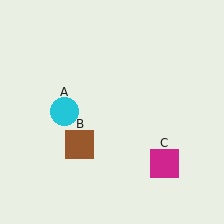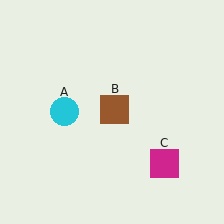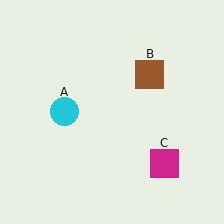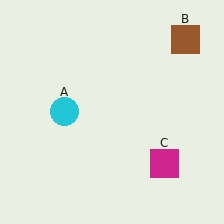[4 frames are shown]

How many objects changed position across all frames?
1 object changed position: brown square (object B).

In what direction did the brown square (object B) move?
The brown square (object B) moved up and to the right.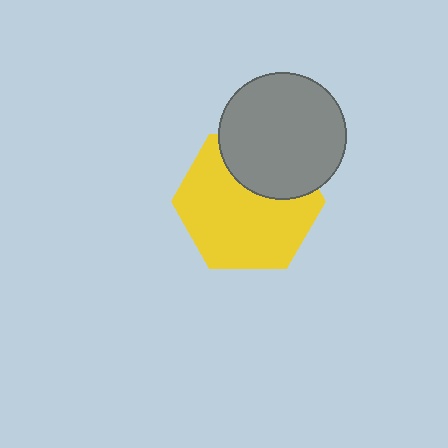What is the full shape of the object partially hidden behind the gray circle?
The partially hidden object is a yellow hexagon.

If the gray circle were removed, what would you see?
You would see the complete yellow hexagon.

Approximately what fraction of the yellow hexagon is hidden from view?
Roughly 30% of the yellow hexagon is hidden behind the gray circle.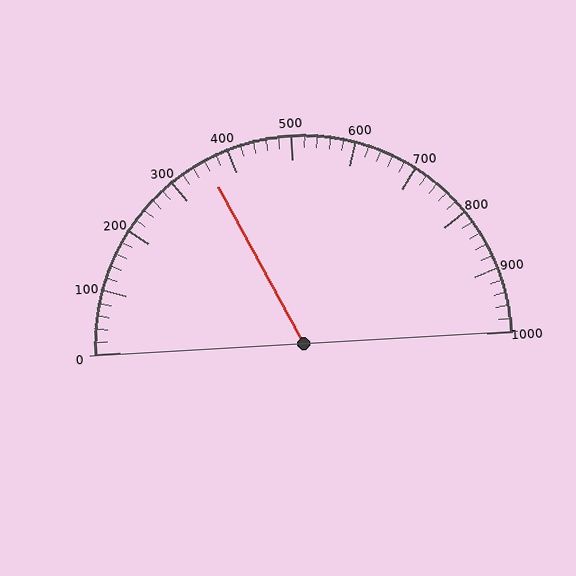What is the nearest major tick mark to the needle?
The nearest major tick mark is 400.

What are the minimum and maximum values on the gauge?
The gauge ranges from 0 to 1000.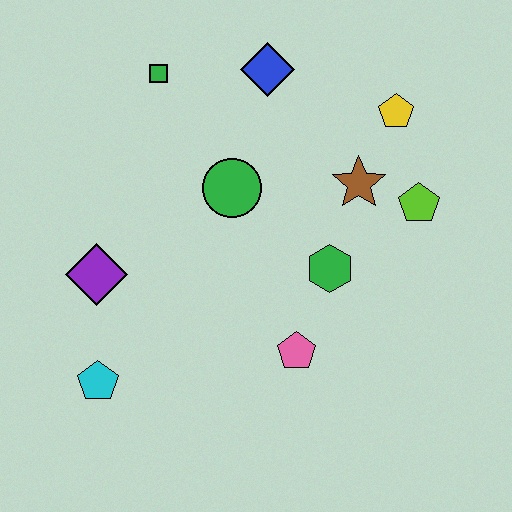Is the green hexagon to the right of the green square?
Yes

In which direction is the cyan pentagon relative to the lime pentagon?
The cyan pentagon is to the left of the lime pentagon.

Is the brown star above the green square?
No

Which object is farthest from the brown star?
The cyan pentagon is farthest from the brown star.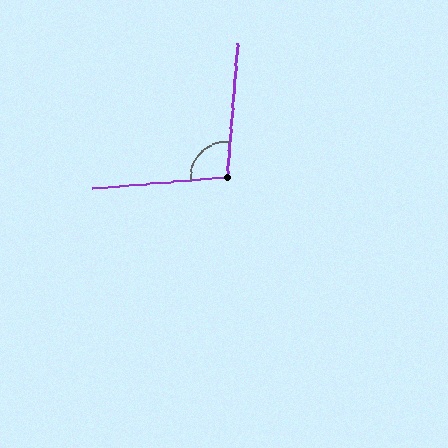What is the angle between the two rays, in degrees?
Approximately 99 degrees.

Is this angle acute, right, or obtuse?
It is obtuse.